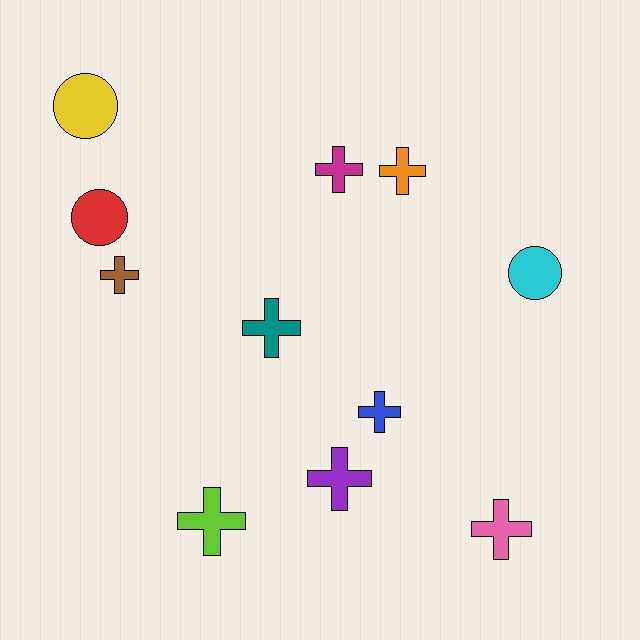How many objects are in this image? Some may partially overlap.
There are 11 objects.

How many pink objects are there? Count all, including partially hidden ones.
There is 1 pink object.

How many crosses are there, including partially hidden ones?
There are 8 crosses.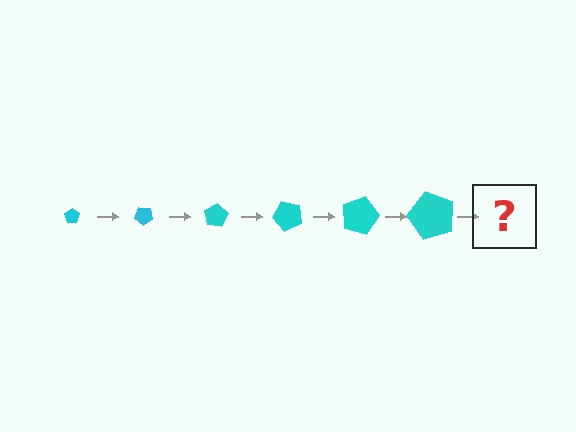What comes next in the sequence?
The next element should be a pentagon, larger than the previous one and rotated 240 degrees from the start.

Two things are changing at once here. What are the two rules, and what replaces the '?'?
The two rules are that the pentagon grows larger each step and it rotates 40 degrees each step. The '?' should be a pentagon, larger than the previous one and rotated 240 degrees from the start.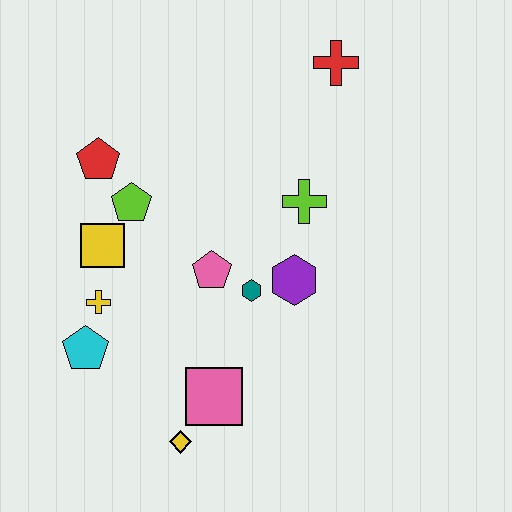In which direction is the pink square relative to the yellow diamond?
The pink square is above the yellow diamond.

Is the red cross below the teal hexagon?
No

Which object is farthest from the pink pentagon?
The red cross is farthest from the pink pentagon.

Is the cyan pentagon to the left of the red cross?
Yes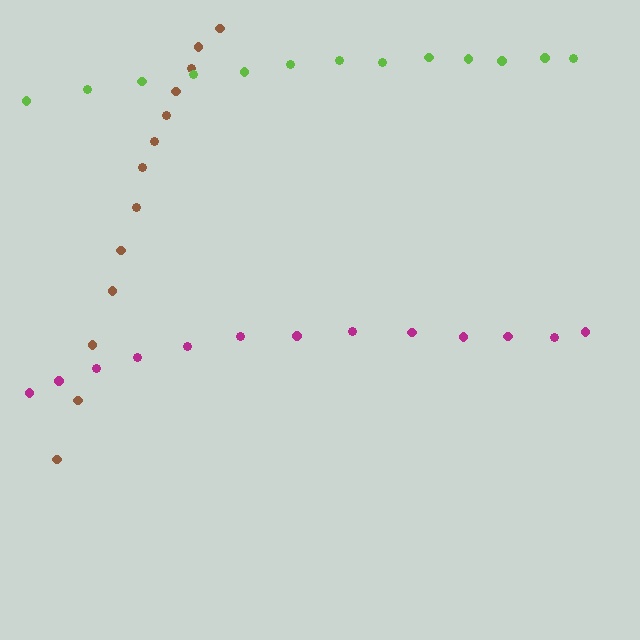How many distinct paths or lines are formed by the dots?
There are 3 distinct paths.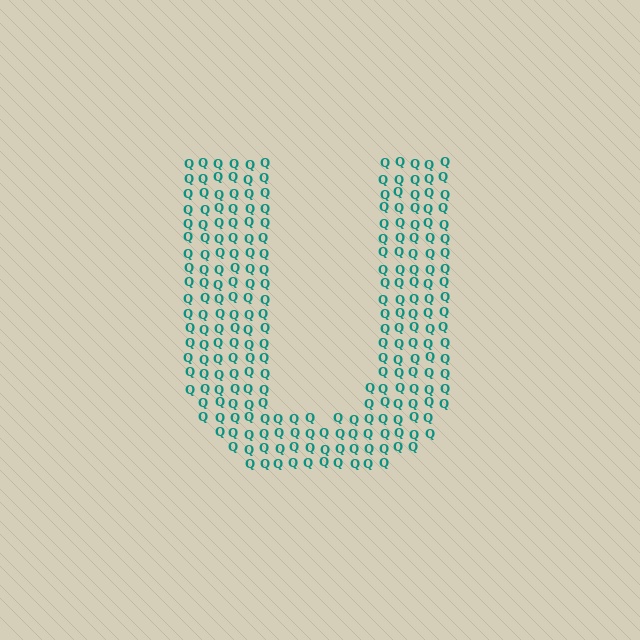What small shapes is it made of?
It is made of small letter Q's.